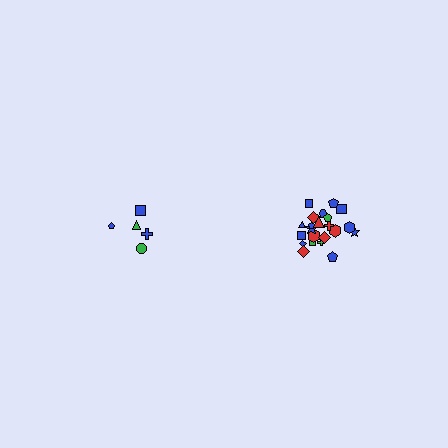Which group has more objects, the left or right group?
The right group.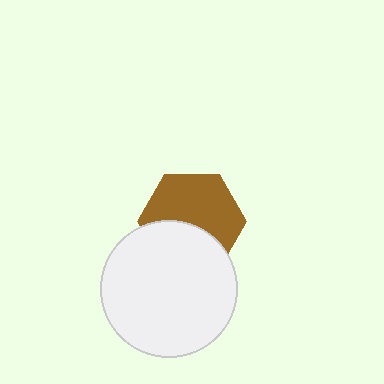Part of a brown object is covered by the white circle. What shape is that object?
It is a hexagon.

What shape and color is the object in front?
The object in front is a white circle.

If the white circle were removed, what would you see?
You would see the complete brown hexagon.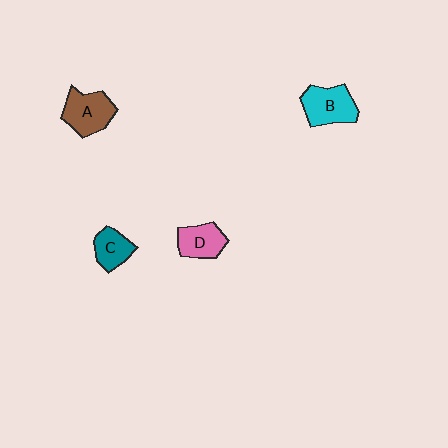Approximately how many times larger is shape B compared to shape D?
Approximately 1.3 times.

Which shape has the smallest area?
Shape C (teal).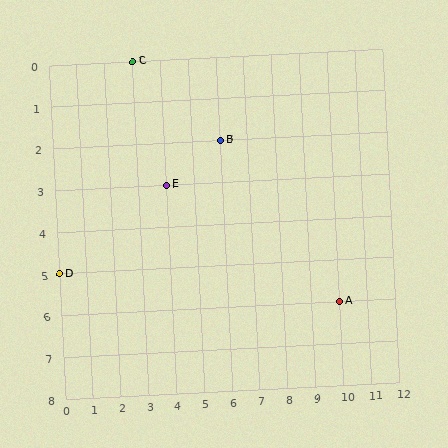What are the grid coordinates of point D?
Point D is at grid coordinates (0, 5).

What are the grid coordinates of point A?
Point A is at grid coordinates (10, 6).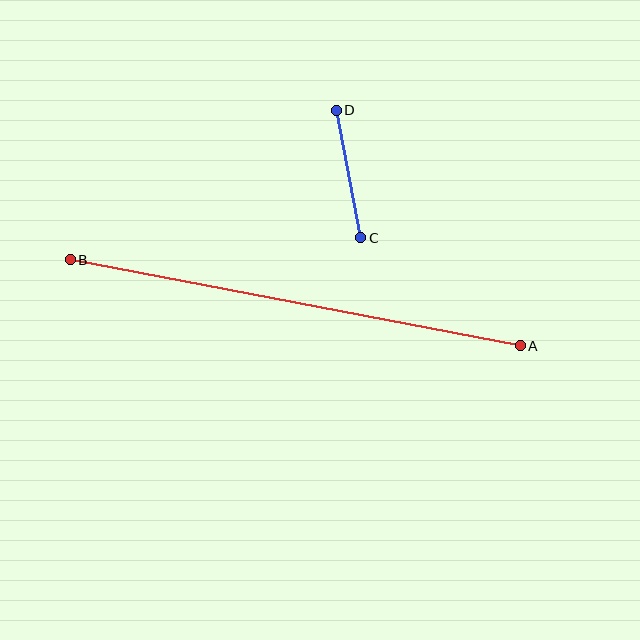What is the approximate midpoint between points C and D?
The midpoint is at approximately (349, 174) pixels.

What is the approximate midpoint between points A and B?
The midpoint is at approximately (295, 303) pixels.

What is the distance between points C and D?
The distance is approximately 130 pixels.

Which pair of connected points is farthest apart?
Points A and B are farthest apart.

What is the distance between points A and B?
The distance is approximately 458 pixels.